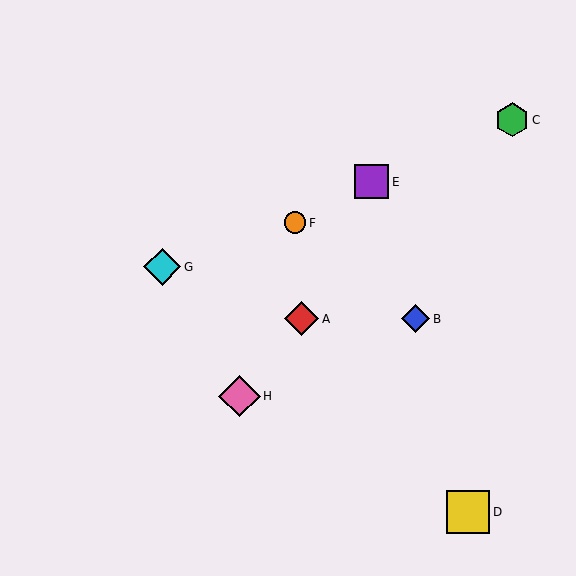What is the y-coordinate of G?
Object G is at y≈267.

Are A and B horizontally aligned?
Yes, both are at y≈319.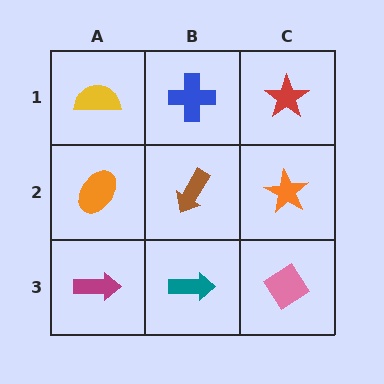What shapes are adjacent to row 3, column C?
An orange star (row 2, column C), a teal arrow (row 3, column B).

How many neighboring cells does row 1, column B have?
3.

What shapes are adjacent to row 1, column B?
A brown arrow (row 2, column B), a yellow semicircle (row 1, column A), a red star (row 1, column C).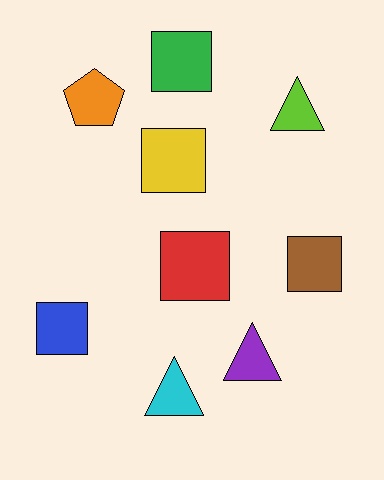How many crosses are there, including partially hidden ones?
There are no crosses.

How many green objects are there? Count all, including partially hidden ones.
There is 1 green object.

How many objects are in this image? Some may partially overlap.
There are 9 objects.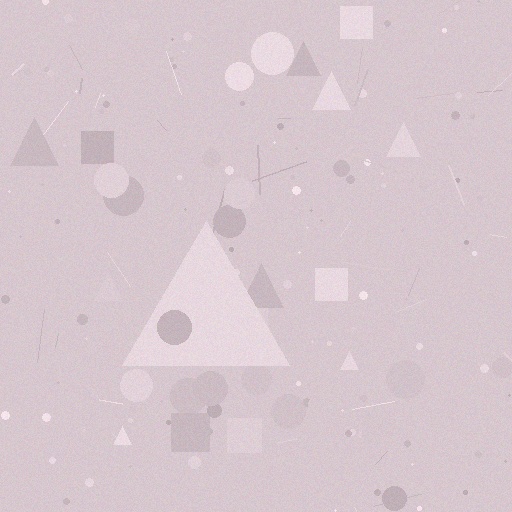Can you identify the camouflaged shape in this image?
The camouflaged shape is a triangle.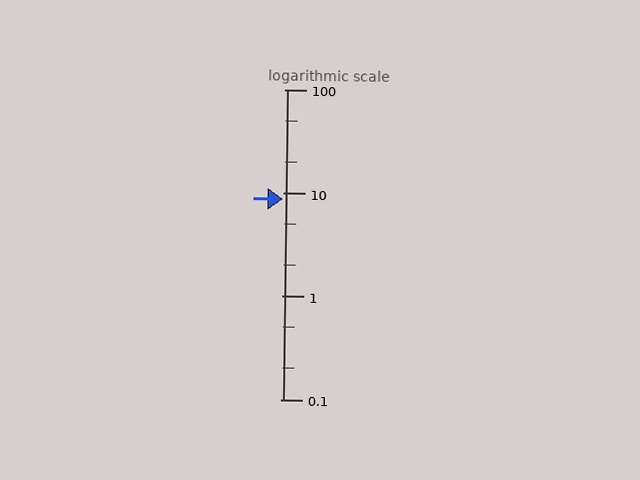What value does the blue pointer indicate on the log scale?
The pointer indicates approximately 8.7.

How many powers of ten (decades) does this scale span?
The scale spans 3 decades, from 0.1 to 100.